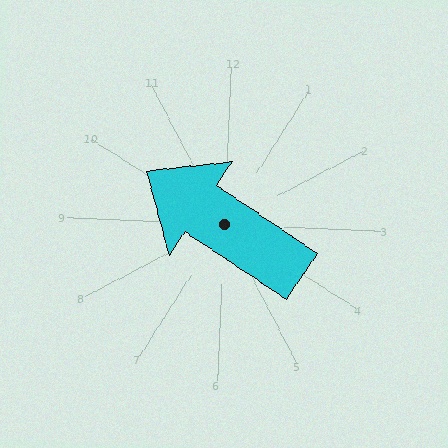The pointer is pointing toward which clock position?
Roughly 10 o'clock.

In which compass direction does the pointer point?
Northwest.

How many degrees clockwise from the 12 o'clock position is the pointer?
Approximately 302 degrees.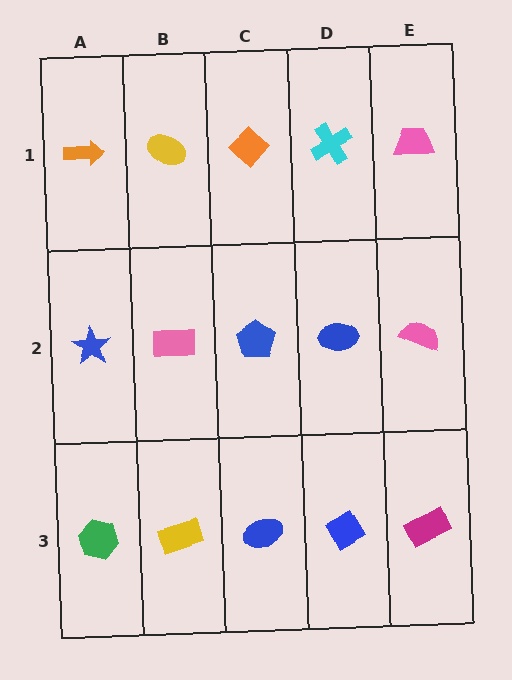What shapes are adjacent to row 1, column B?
A pink rectangle (row 2, column B), an orange arrow (row 1, column A), an orange diamond (row 1, column C).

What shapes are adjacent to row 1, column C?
A blue pentagon (row 2, column C), a yellow ellipse (row 1, column B), a cyan cross (row 1, column D).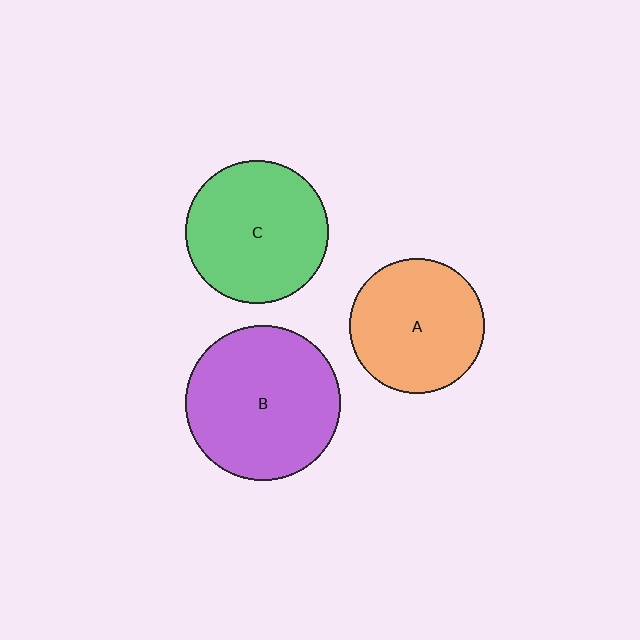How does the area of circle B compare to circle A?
Approximately 1.3 times.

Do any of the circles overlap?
No, none of the circles overlap.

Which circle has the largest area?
Circle B (purple).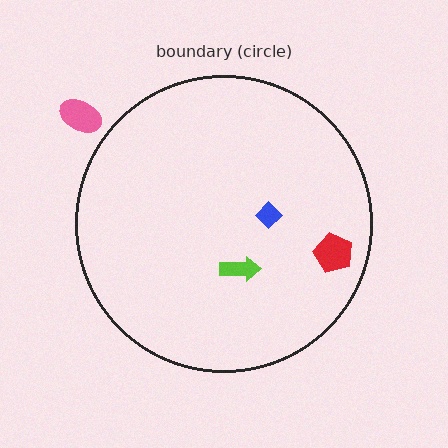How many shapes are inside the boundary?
3 inside, 1 outside.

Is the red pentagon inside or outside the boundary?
Inside.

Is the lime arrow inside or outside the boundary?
Inside.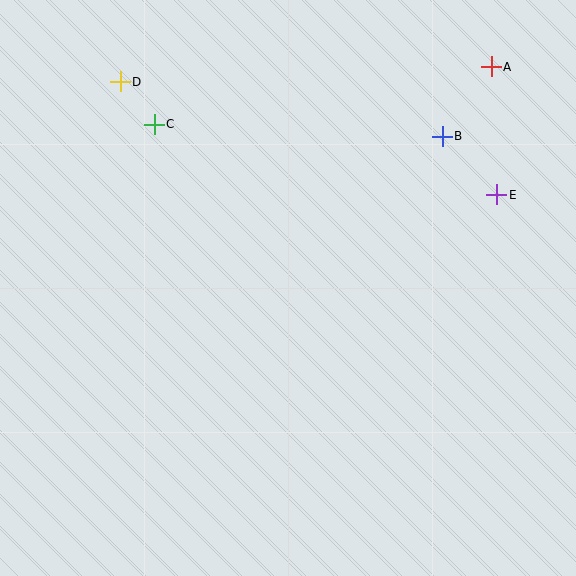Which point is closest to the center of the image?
Point C at (154, 124) is closest to the center.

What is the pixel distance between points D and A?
The distance between D and A is 371 pixels.